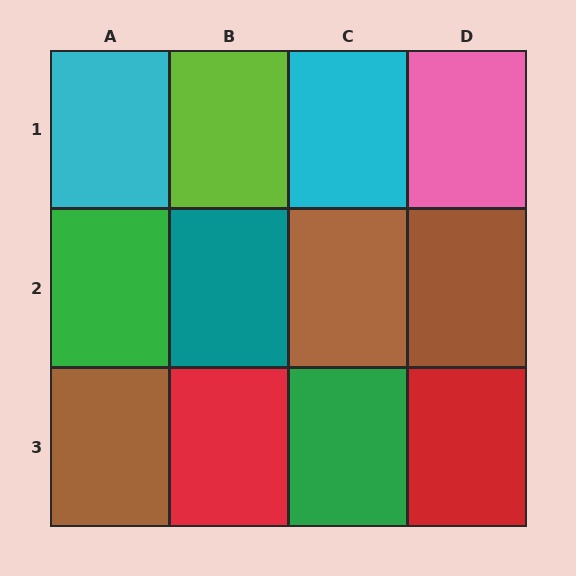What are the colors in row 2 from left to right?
Green, teal, brown, brown.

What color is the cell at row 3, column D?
Red.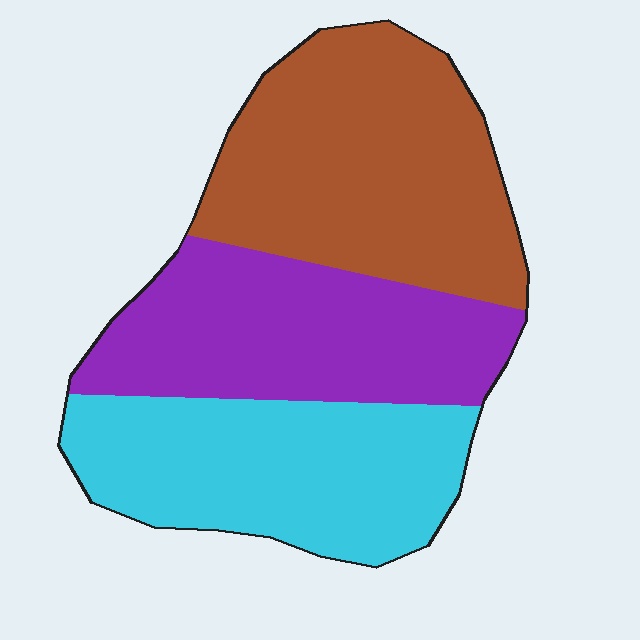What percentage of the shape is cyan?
Cyan takes up about one third (1/3) of the shape.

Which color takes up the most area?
Brown, at roughly 35%.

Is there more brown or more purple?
Brown.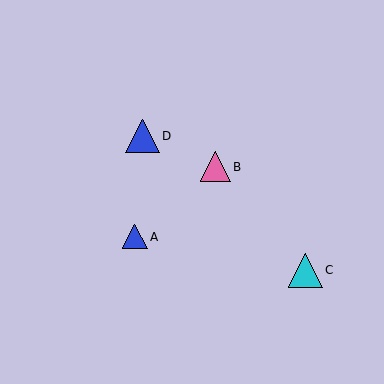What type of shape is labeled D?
Shape D is a blue triangle.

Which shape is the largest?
The cyan triangle (labeled C) is the largest.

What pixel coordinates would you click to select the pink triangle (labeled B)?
Click at (215, 167) to select the pink triangle B.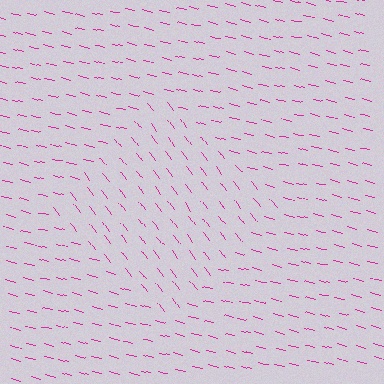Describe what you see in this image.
The image is filled with small magenta line segments. A diamond region in the image has lines oriented differently from the surrounding lines, creating a visible texture boundary.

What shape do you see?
I see a diamond.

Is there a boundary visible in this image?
Yes, there is a texture boundary formed by a change in line orientation.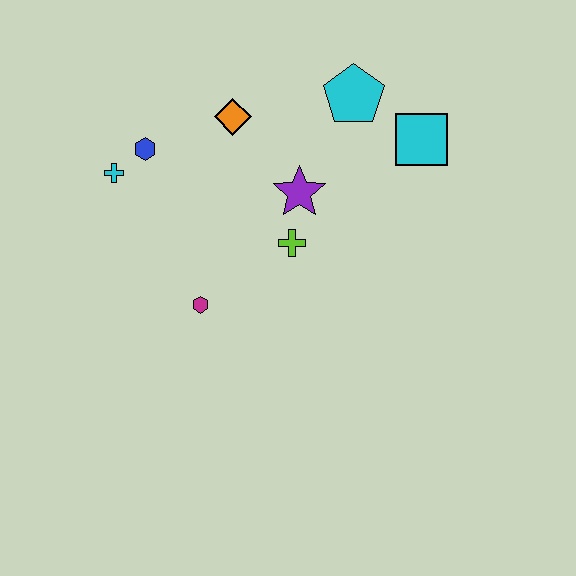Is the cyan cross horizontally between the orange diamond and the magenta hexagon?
No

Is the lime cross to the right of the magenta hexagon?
Yes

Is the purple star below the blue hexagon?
Yes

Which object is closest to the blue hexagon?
The cyan cross is closest to the blue hexagon.